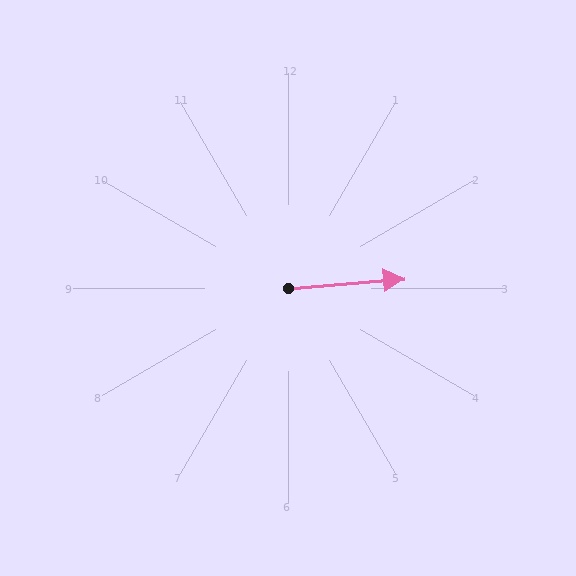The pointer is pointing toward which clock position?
Roughly 3 o'clock.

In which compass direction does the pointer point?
East.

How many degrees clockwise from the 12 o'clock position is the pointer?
Approximately 85 degrees.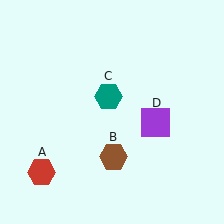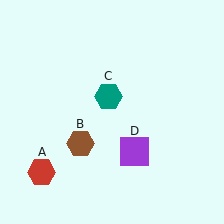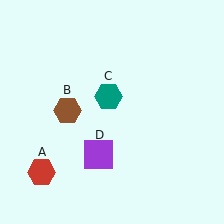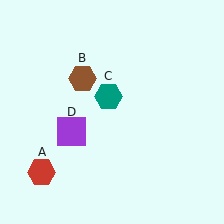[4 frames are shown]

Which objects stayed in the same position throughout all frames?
Red hexagon (object A) and teal hexagon (object C) remained stationary.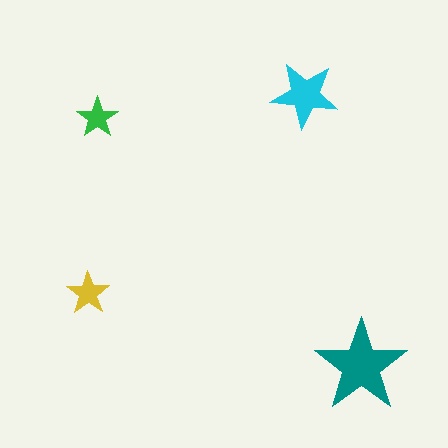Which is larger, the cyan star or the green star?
The cyan one.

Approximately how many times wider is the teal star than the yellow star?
About 2 times wider.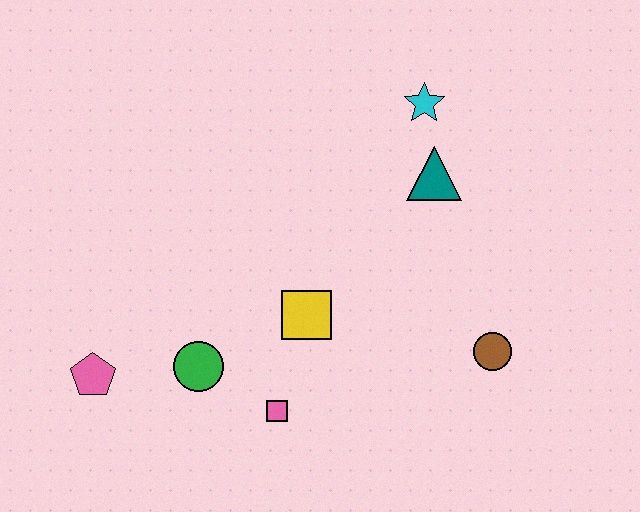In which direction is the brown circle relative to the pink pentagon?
The brown circle is to the right of the pink pentagon.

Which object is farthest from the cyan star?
The pink pentagon is farthest from the cyan star.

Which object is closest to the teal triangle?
The cyan star is closest to the teal triangle.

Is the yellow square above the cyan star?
No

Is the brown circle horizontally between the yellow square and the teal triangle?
No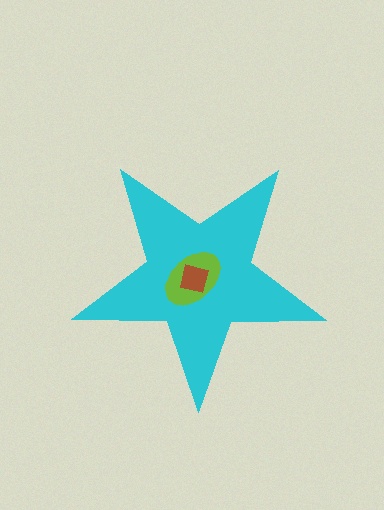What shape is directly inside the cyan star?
The lime ellipse.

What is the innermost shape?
The brown square.